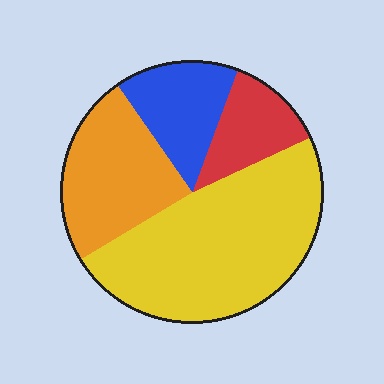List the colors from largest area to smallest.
From largest to smallest: yellow, orange, blue, red.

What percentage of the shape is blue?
Blue takes up about one sixth (1/6) of the shape.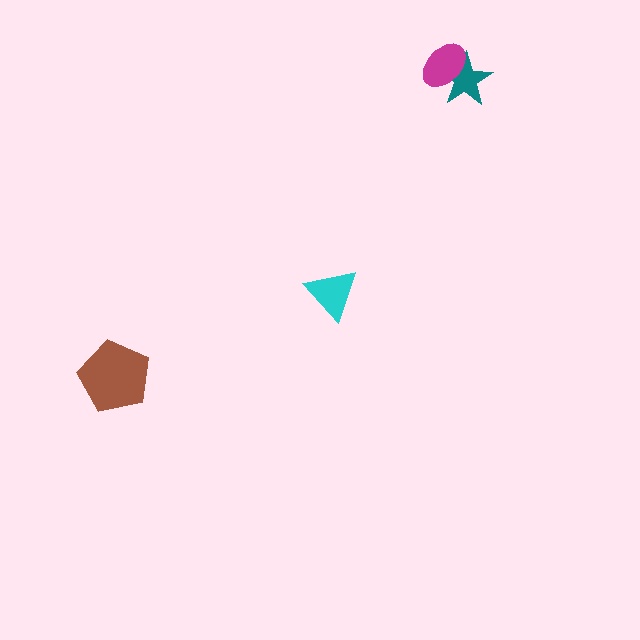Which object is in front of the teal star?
The magenta ellipse is in front of the teal star.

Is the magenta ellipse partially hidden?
No, no other shape covers it.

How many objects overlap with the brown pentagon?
0 objects overlap with the brown pentagon.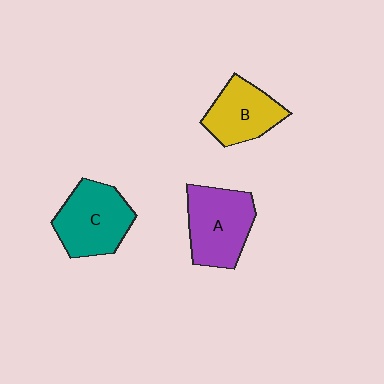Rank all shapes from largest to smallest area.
From largest to smallest: A (purple), C (teal), B (yellow).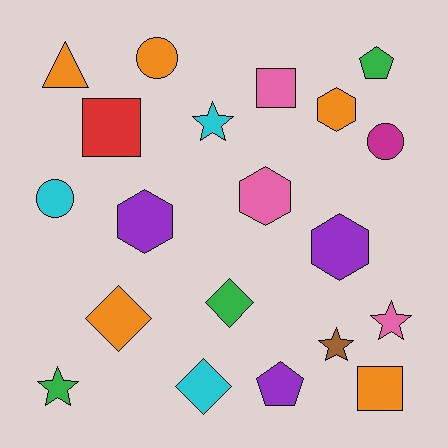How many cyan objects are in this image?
There are 3 cyan objects.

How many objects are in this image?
There are 20 objects.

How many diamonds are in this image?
There are 3 diamonds.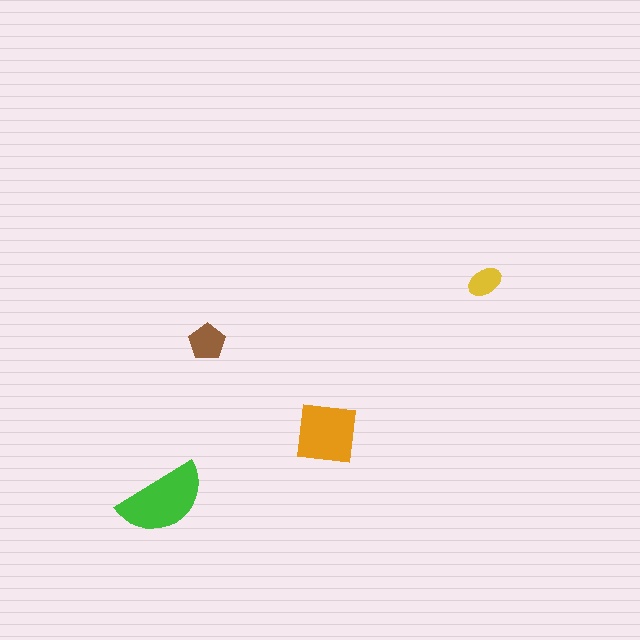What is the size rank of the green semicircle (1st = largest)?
1st.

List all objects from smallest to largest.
The yellow ellipse, the brown pentagon, the orange square, the green semicircle.